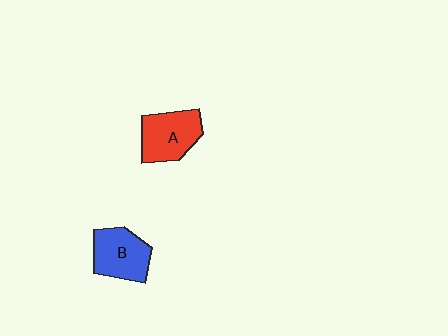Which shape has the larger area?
Shape A (red).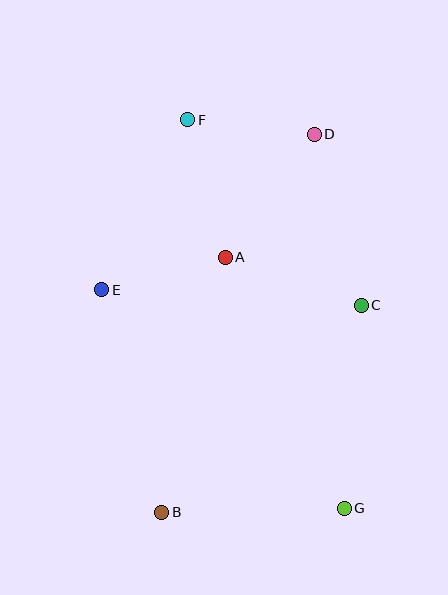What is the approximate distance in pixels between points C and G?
The distance between C and G is approximately 204 pixels.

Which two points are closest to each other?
Points D and F are closest to each other.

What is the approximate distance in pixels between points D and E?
The distance between D and E is approximately 263 pixels.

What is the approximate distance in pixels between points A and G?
The distance between A and G is approximately 278 pixels.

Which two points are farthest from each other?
Points F and G are farthest from each other.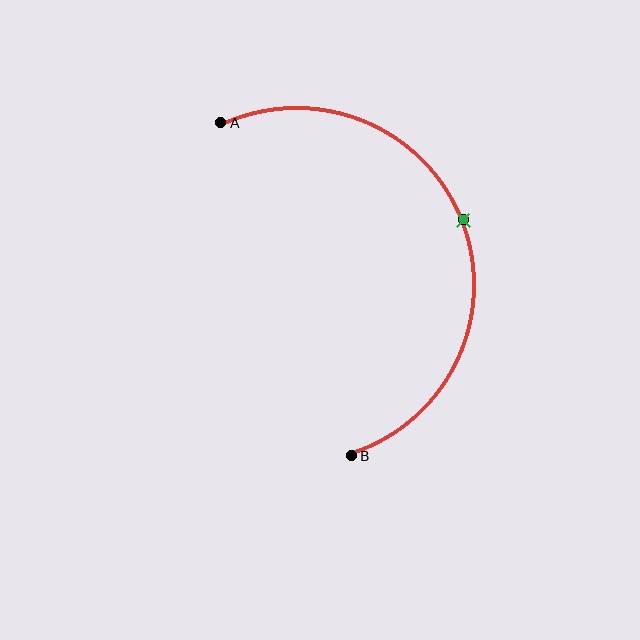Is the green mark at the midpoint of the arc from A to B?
Yes. The green mark lies on the arc at equal arc-length from both A and B — it is the arc midpoint.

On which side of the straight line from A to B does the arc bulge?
The arc bulges to the right of the straight line connecting A and B.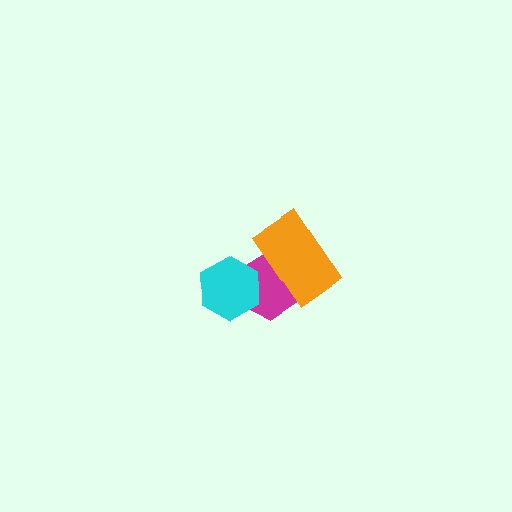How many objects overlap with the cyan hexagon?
1 object overlaps with the cyan hexagon.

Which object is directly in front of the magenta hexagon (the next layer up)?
The cyan hexagon is directly in front of the magenta hexagon.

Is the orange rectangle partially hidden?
No, no other shape covers it.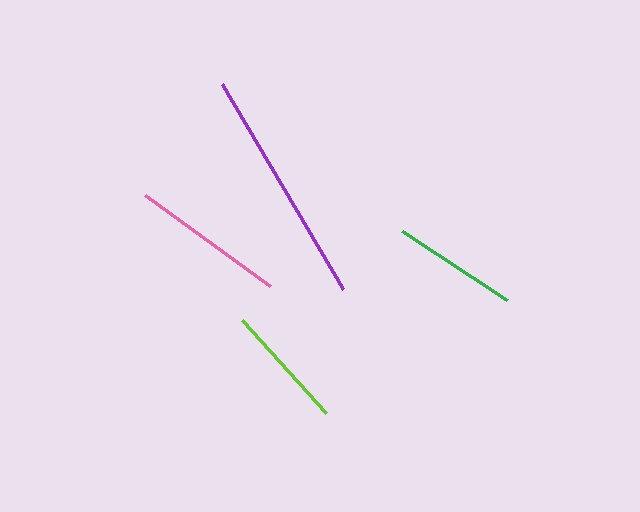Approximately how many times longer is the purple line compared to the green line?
The purple line is approximately 1.9 times the length of the green line.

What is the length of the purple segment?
The purple segment is approximately 237 pixels long.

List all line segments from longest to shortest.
From longest to shortest: purple, pink, green, lime.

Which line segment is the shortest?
The lime line is the shortest at approximately 124 pixels.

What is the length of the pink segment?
The pink segment is approximately 155 pixels long.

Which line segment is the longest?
The purple line is the longest at approximately 237 pixels.